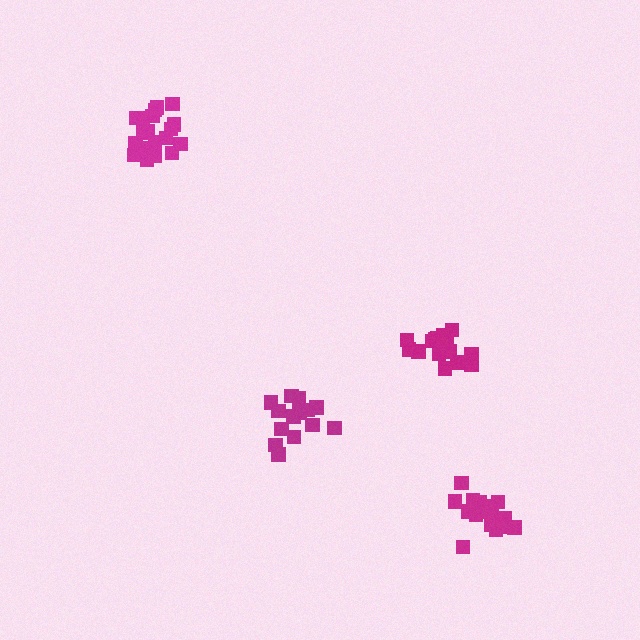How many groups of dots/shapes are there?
There are 4 groups.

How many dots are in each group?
Group 1: 17 dots, Group 2: 14 dots, Group 3: 19 dots, Group 4: 18 dots (68 total).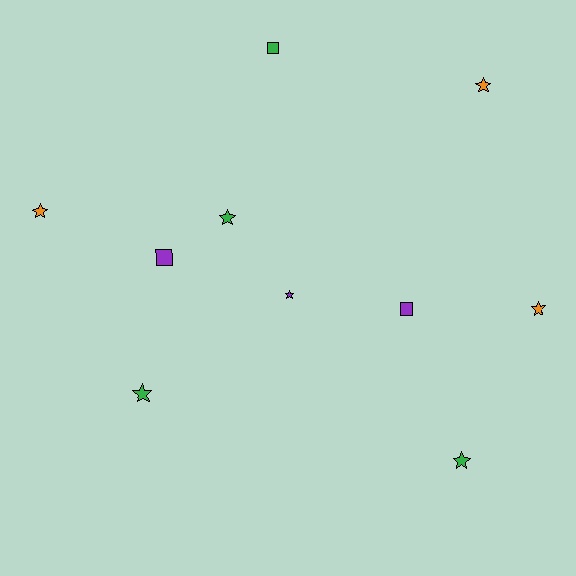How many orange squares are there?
There are no orange squares.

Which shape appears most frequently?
Star, with 7 objects.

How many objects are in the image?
There are 10 objects.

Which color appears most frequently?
Green, with 4 objects.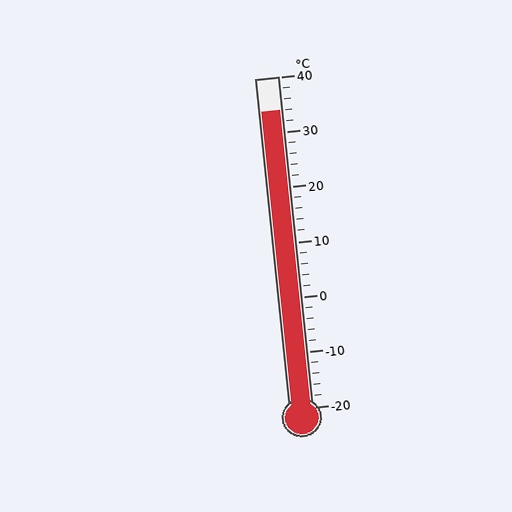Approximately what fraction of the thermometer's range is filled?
The thermometer is filled to approximately 90% of its range.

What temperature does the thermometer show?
The thermometer shows approximately 34°C.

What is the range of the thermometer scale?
The thermometer scale ranges from -20°C to 40°C.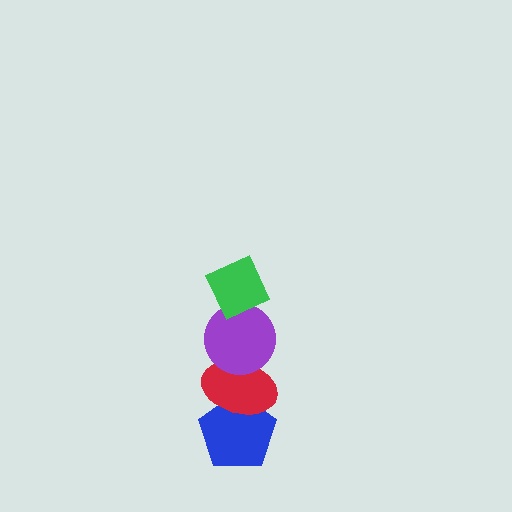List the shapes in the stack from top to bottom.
From top to bottom: the green diamond, the purple circle, the red ellipse, the blue pentagon.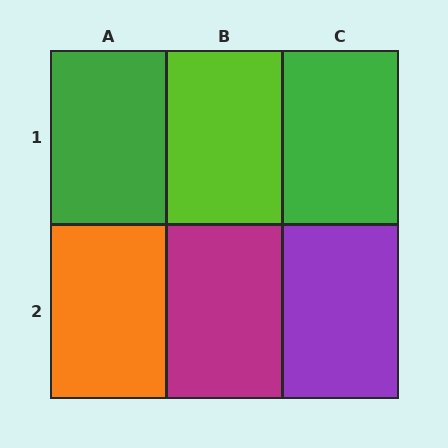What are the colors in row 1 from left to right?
Green, lime, green.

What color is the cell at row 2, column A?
Orange.